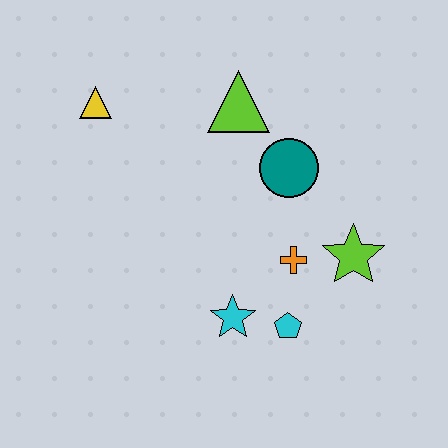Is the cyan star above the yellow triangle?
No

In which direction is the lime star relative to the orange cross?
The lime star is to the right of the orange cross.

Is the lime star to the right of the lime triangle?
Yes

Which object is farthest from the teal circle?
The yellow triangle is farthest from the teal circle.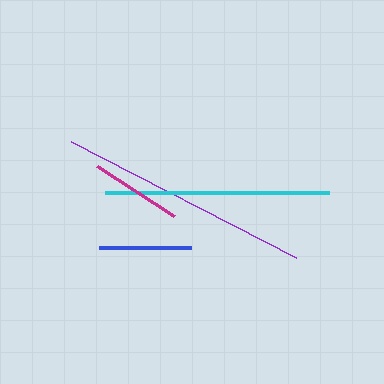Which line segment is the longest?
The purple line is the longest at approximately 253 pixels.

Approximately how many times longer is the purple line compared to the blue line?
The purple line is approximately 2.8 times the length of the blue line.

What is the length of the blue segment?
The blue segment is approximately 92 pixels long.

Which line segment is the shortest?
The blue line is the shortest at approximately 92 pixels.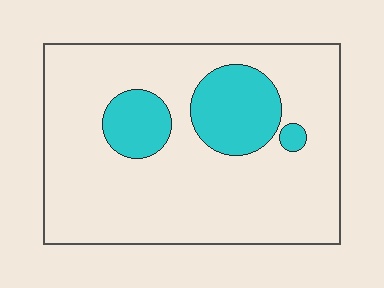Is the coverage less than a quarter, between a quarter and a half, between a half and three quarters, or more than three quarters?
Less than a quarter.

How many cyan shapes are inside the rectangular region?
3.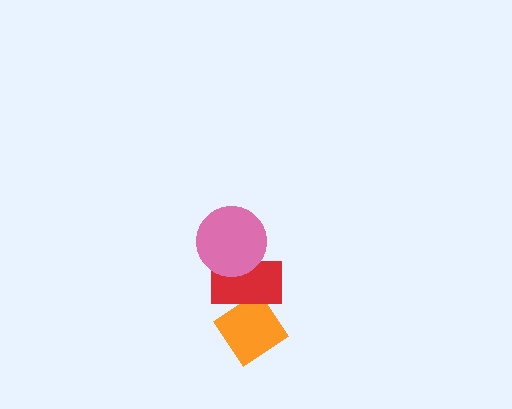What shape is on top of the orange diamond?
The red rectangle is on top of the orange diamond.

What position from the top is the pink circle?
The pink circle is 1st from the top.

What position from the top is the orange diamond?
The orange diamond is 3rd from the top.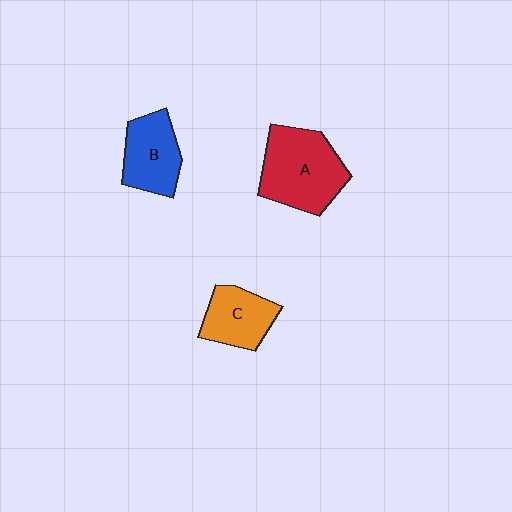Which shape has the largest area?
Shape A (red).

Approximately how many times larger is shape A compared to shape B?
Approximately 1.5 times.